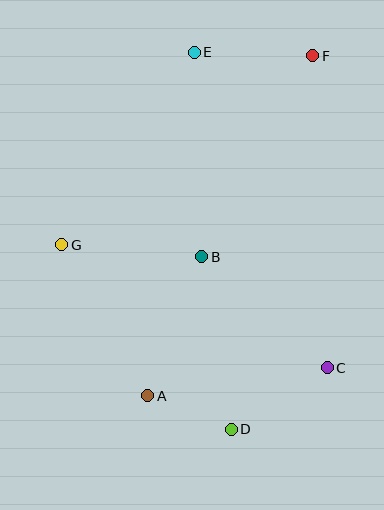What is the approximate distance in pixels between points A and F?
The distance between A and F is approximately 378 pixels.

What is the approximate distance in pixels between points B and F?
The distance between B and F is approximately 230 pixels.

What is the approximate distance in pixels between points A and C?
The distance between A and C is approximately 182 pixels.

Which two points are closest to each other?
Points A and D are closest to each other.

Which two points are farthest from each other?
Points D and F are farthest from each other.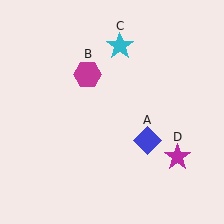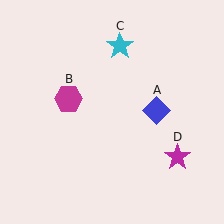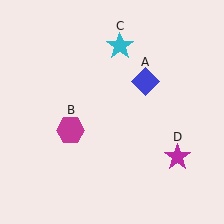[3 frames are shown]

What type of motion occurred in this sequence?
The blue diamond (object A), magenta hexagon (object B) rotated counterclockwise around the center of the scene.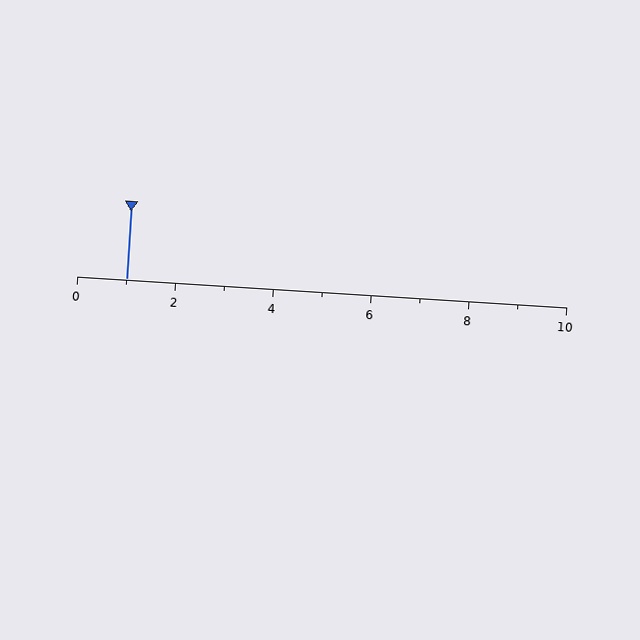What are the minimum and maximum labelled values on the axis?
The axis runs from 0 to 10.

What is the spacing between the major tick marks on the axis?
The major ticks are spaced 2 apart.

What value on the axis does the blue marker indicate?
The marker indicates approximately 1.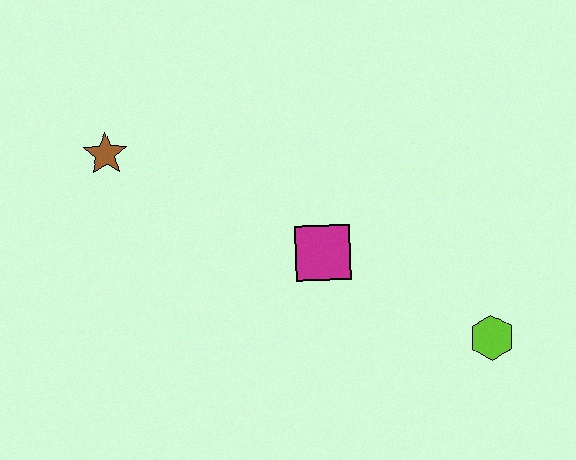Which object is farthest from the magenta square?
The brown star is farthest from the magenta square.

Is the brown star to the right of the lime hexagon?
No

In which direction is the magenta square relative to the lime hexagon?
The magenta square is to the left of the lime hexagon.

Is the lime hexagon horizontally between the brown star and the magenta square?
No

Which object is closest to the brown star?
The magenta square is closest to the brown star.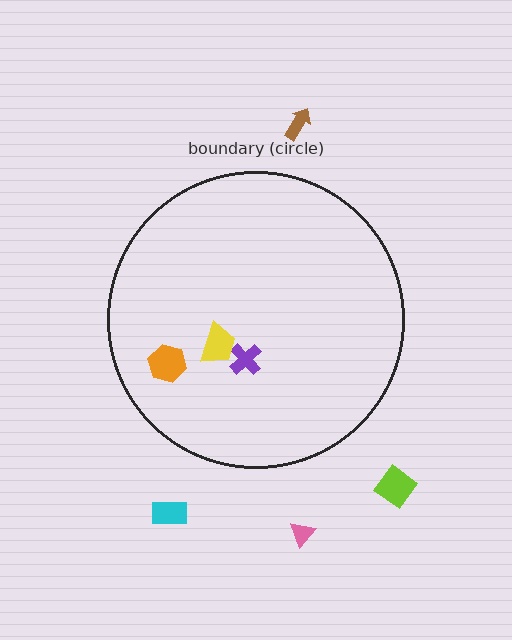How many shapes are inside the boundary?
3 inside, 4 outside.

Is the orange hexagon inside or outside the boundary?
Inside.